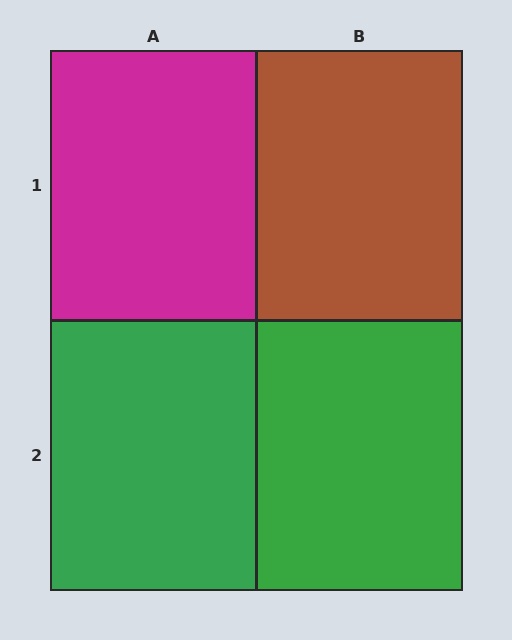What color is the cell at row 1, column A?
Magenta.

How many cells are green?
2 cells are green.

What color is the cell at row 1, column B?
Brown.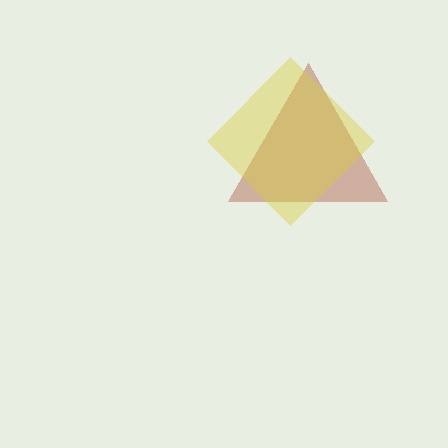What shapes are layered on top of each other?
The layered shapes are: a brown triangle, a yellow diamond.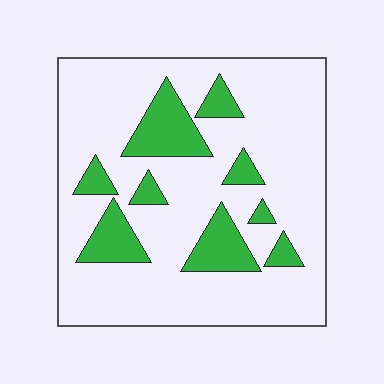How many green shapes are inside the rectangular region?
9.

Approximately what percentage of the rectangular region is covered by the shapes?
Approximately 20%.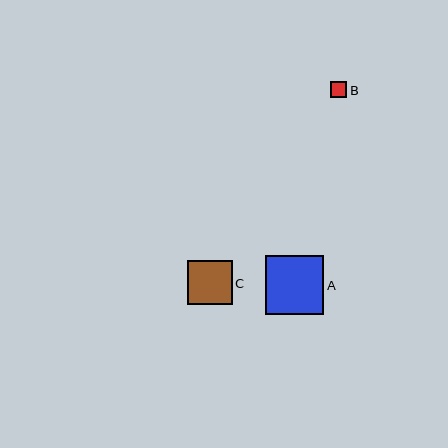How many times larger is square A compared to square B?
Square A is approximately 3.7 times the size of square B.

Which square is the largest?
Square A is the largest with a size of approximately 59 pixels.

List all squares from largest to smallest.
From largest to smallest: A, C, B.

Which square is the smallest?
Square B is the smallest with a size of approximately 16 pixels.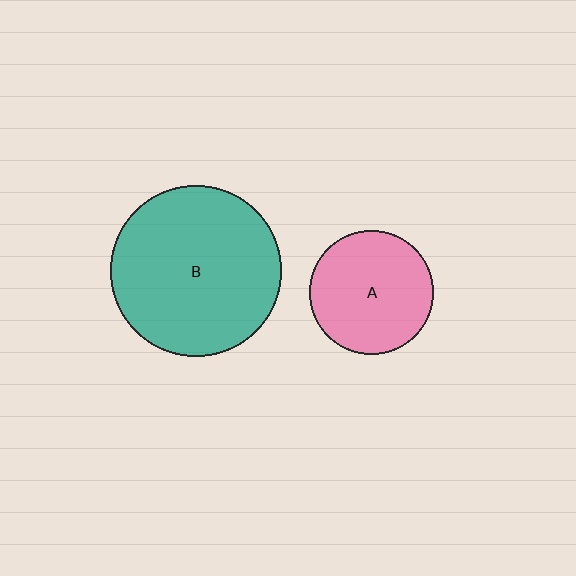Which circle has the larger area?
Circle B (teal).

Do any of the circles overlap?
No, none of the circles overlap.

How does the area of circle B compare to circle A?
Approximately 1.9 times.